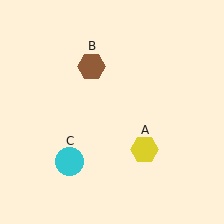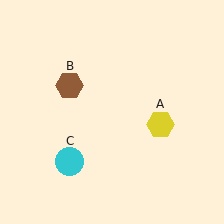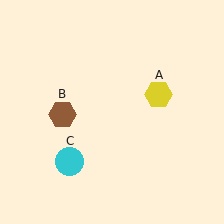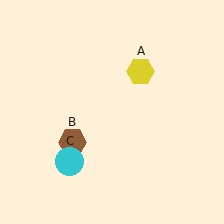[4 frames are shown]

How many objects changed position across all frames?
2 objects changed position: yellow hexagon (object A), brown hexagon (object B).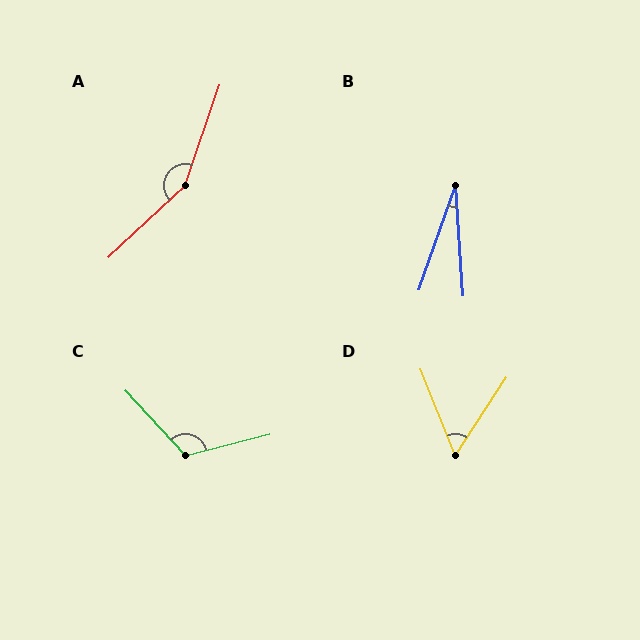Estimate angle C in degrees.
Approximately 119 degrees.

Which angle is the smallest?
B, at approximately 23 degrees.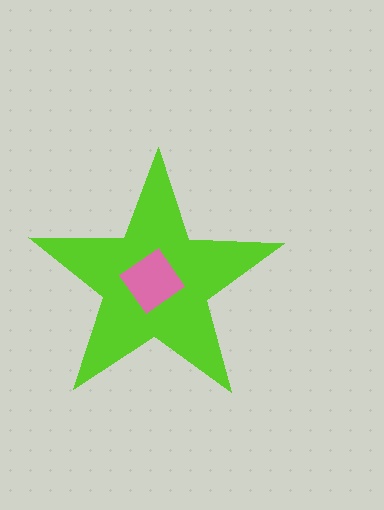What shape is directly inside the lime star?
The pink diamond.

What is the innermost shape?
The pink diamond.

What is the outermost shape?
The lime star.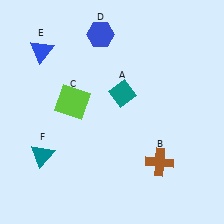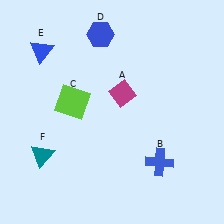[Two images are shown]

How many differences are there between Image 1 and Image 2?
There are 2 differences between the two images.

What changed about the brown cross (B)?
In Image 1, B is brown. In Image 2, it changed to blue.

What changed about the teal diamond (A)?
In Image 1, A is teal. In Image 2, it changed to magenta.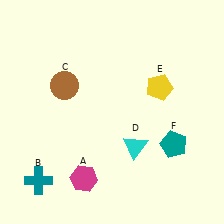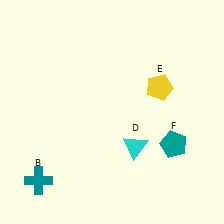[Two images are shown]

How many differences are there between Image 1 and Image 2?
There are 2 differences between the two images.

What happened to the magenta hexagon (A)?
The magenta hexagon (A) was removed in Image 2. It was in the bottom-left area of Image 1.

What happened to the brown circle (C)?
The brown circle (C) was removed in Image 2. It was in the top-left area of Image 1.